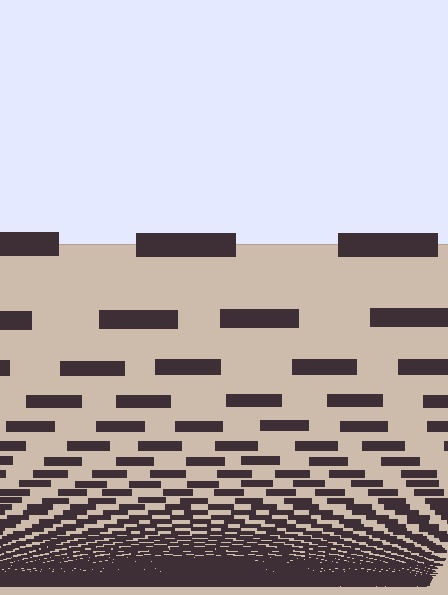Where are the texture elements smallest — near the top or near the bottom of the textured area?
Near the bottom.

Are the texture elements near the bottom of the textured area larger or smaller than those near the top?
Smaller. The gradient is inverted — elements near the bottom are smaller and denser.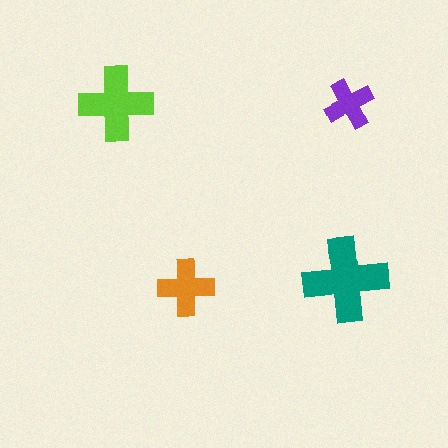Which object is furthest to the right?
The purple cross is rightmost.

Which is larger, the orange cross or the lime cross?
The lime one.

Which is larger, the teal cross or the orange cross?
The teal one.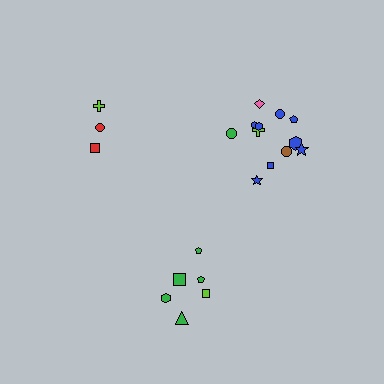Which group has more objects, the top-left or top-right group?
The top-right group.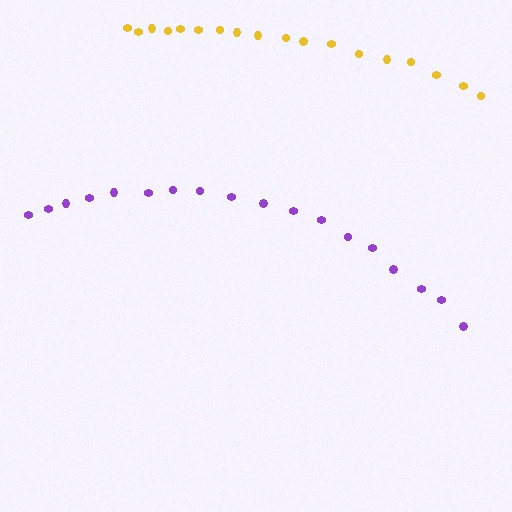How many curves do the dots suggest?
There are 2 distinct paths.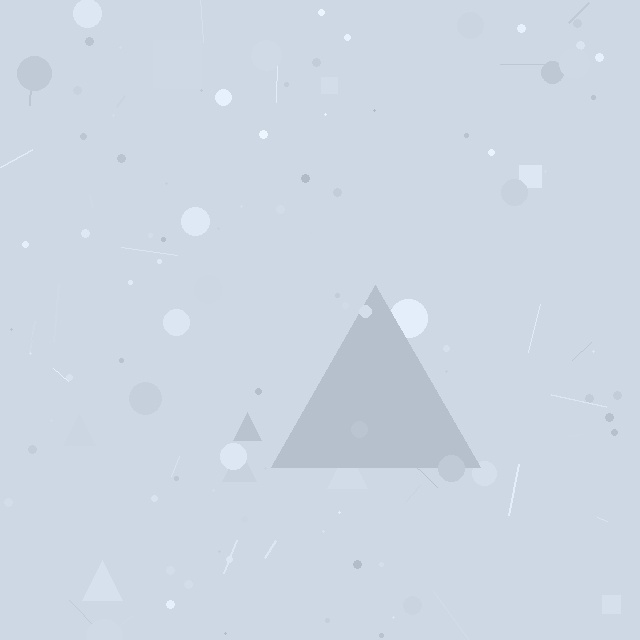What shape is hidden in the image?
A triangle is hidden in the image.